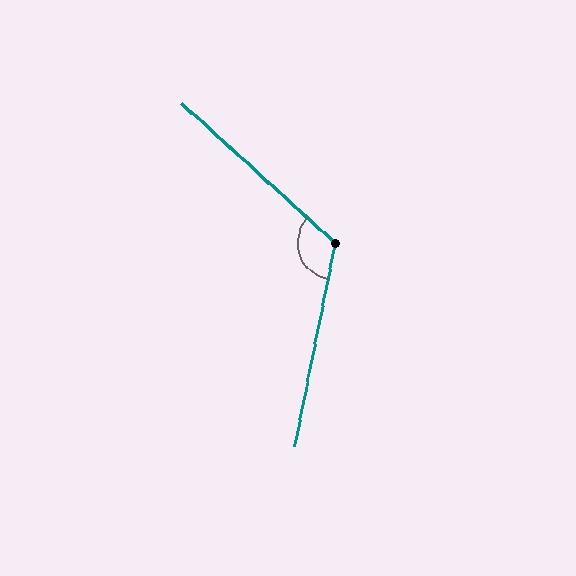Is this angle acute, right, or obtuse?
It is obtuse.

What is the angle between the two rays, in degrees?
Approximately 121 degrees.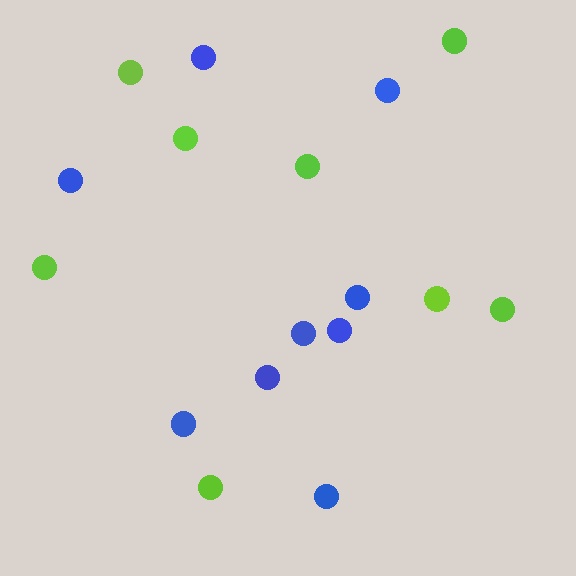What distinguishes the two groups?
There are 2 groups: one group of blue circles (9) and one group of lime circles (8).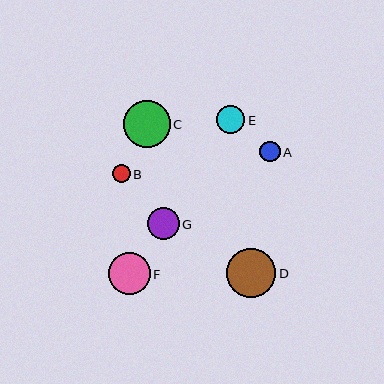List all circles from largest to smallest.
From largest to smallest: D, C, F, G, E, A, B.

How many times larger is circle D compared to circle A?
Circle D is approximately 2.4 times the size of circle A.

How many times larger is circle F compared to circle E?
Circle F is approximately 1.5 times the size of circle E.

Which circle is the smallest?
Circle B is the smallest with a size of approximately 18 pixels.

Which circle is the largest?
Circle D is the largest with a size of approximately 49 pixels.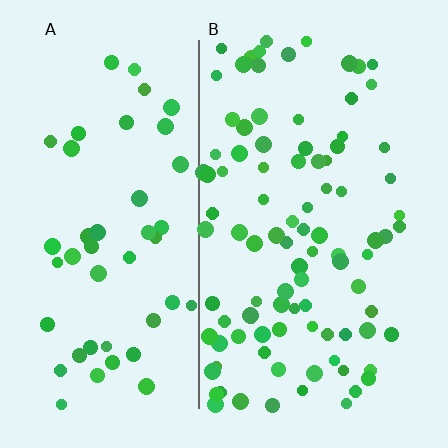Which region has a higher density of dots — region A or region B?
B (the right).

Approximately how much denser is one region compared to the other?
Approximately 2.0× — region B over region A.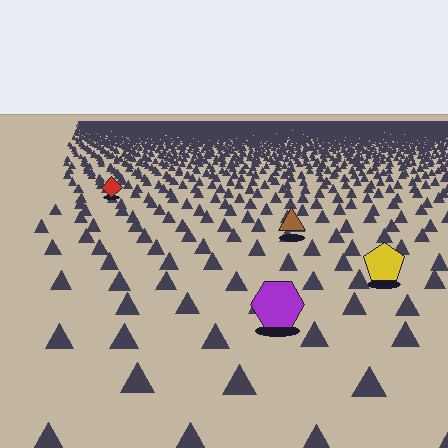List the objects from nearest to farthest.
From nearest to farthest: the purple hexagon, the yellow pentagon, the brown triangle, the red diamond.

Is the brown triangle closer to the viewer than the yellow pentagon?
No. The yellow pentagon is closer — you can tell from the texture gradient: the ground texture is coarser near it.